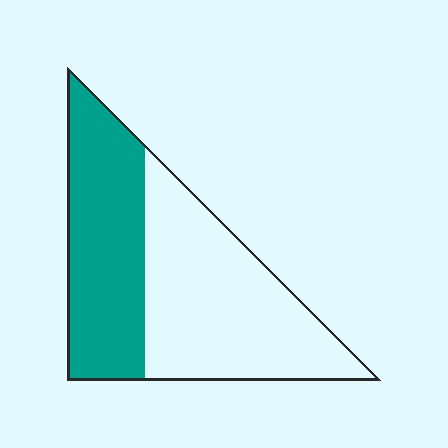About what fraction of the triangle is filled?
About two fifths (2/5).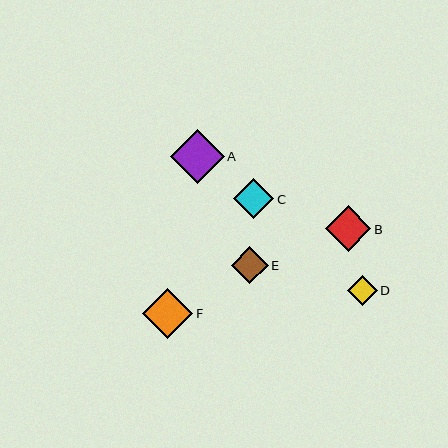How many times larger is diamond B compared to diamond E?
Diamond B is approximately 1.2 times the size of diamond E.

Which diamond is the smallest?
Diamond D is the smallest with a size of approximately 30 pixels.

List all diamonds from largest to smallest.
From largest to smallest: A, F, B, C, E, D.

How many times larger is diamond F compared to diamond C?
Diamond F is approximately 1.3 times the size of diamond C.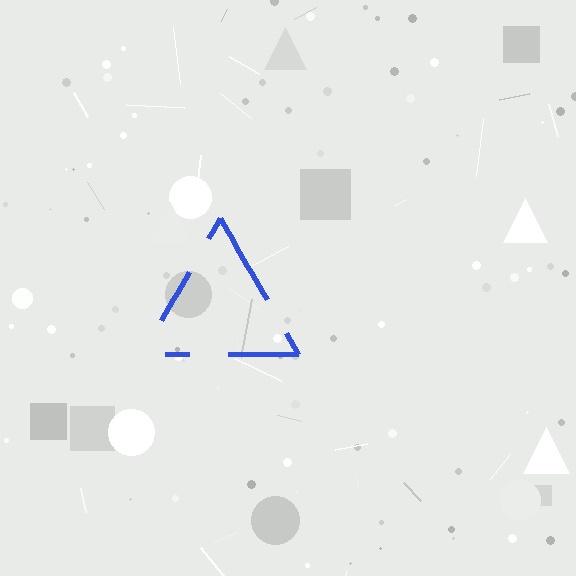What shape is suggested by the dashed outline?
The dashed outline suggests a triangle.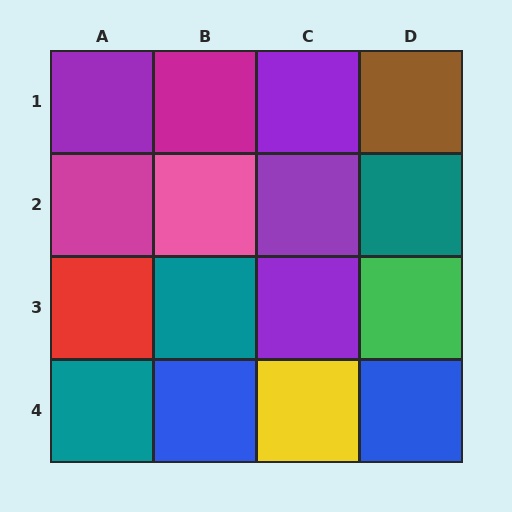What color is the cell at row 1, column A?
Purple.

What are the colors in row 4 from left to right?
Teal, blue, yellow, blue.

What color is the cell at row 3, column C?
Purple.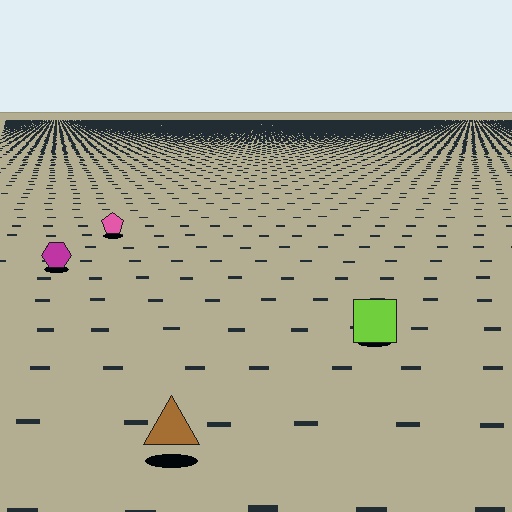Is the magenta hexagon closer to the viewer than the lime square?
No. The lime square is closer — you can tell from the texture gradient: the ground texture is coarser near it.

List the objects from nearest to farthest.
From nearest to farthest: the brown triangle, the lime square, the magenta hexagon, the pink pentagon.